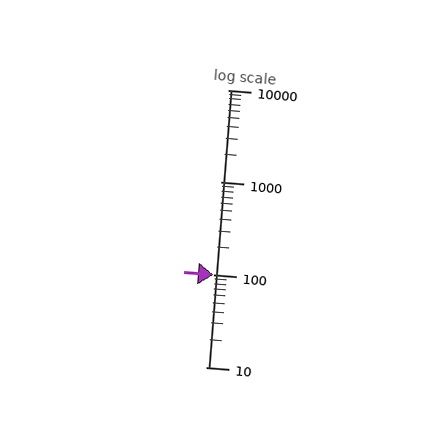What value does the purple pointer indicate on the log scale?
The pointer indicates approximately 100.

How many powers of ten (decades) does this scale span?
The scale spans 3 decades, from 10 to 10000.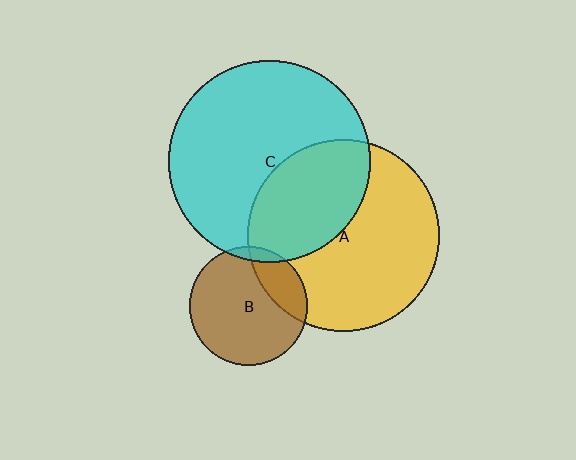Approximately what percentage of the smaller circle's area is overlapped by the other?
Approximately 5%.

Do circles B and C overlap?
Yes.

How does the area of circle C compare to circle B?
Approximately 2.9 times.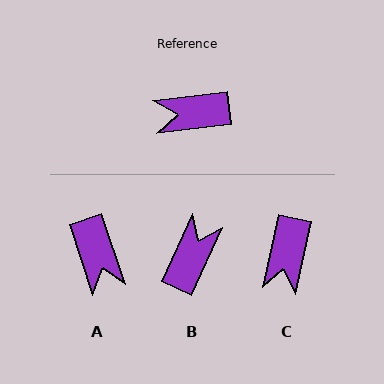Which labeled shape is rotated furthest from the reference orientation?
B, about 122 degrees away.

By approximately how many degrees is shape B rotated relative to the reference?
Approximately 122 degrees clockwise.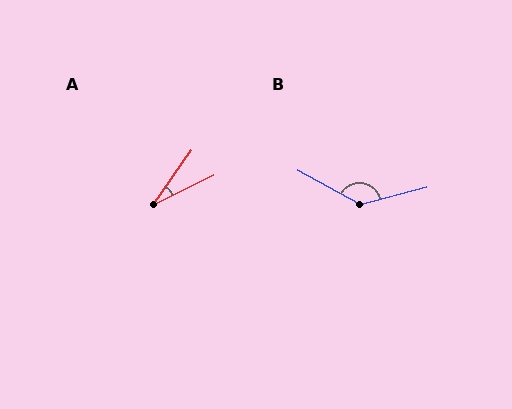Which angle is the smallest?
A, at approximately 28 degrees.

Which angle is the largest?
B, at approximately 137 degrees.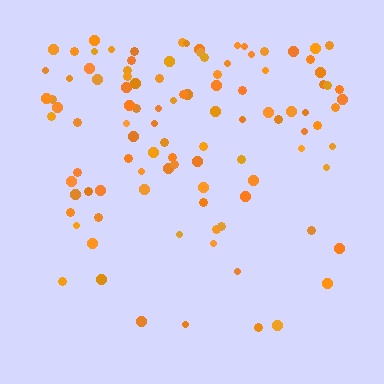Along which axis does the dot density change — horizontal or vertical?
Vertical.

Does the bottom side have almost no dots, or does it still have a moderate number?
Still a moderate number, just noticeably fewer than the top.